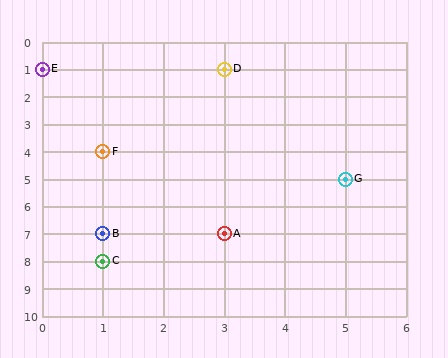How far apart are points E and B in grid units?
Points E and B are 1 column and 6 rows apart (about 6.1 grid units diagonally).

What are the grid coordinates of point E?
Point E is at grid coordinates (0, 1).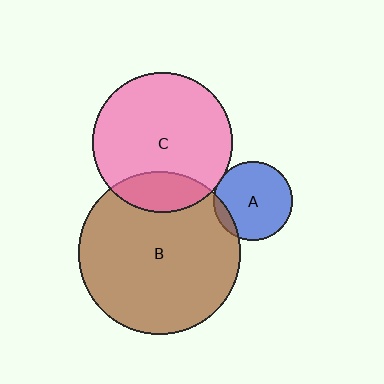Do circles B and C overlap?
Yes.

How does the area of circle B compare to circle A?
Approximately 4.2 times.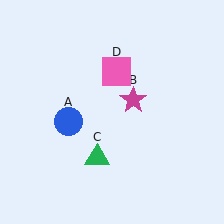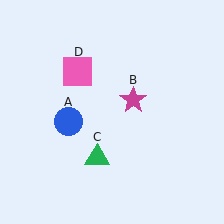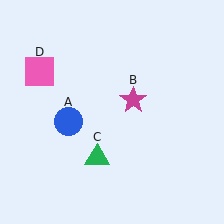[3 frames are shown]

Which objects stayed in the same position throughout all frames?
Blue circle (object A) and magenta star (object B) and green triangle (object C) remained stationary.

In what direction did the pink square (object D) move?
The pink square (object D) moved left.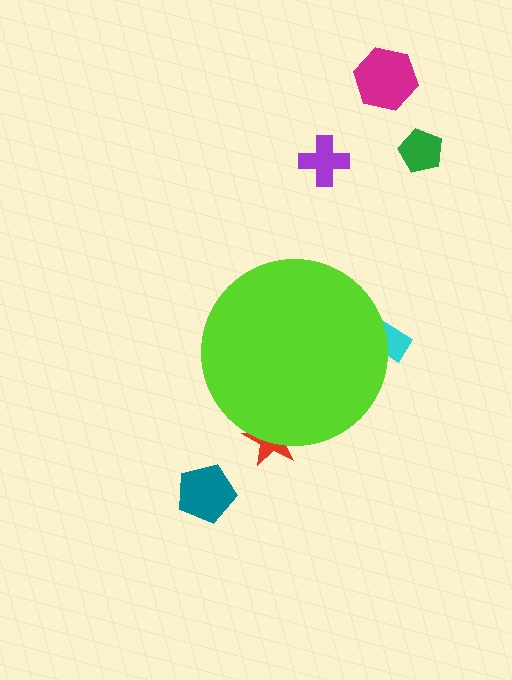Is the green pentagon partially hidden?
No, the green pentagon is fully visible.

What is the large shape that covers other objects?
A lime circle.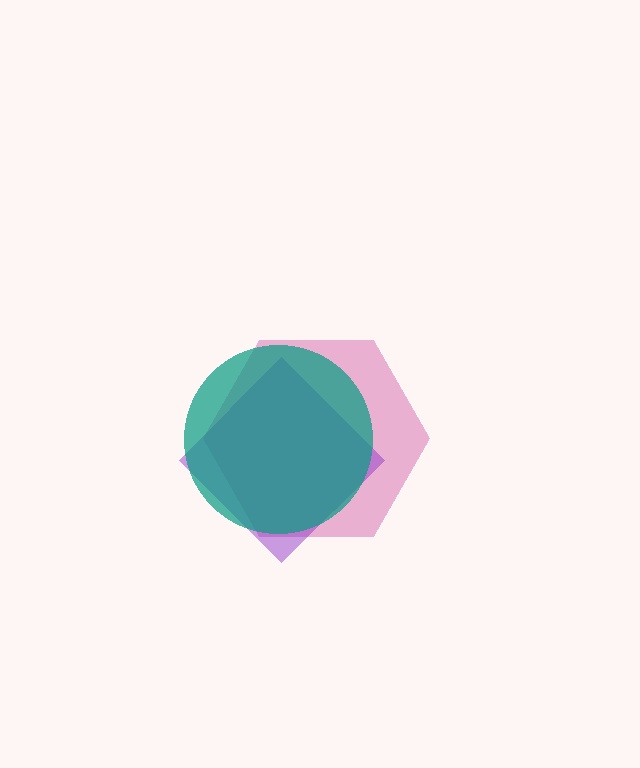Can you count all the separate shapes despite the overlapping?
Yes, there are 3 separate shapes.